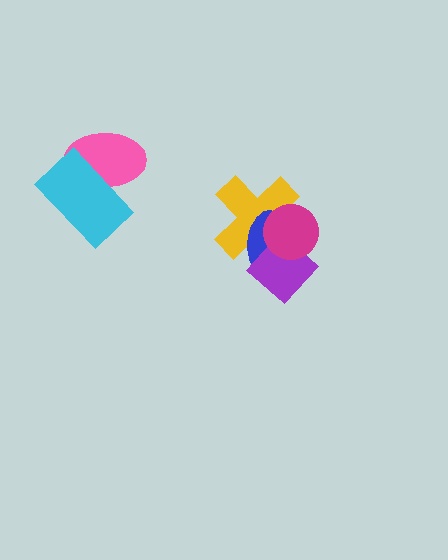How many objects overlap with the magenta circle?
3 objects overlap with the magenta circle.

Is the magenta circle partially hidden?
No, no other shape covers it.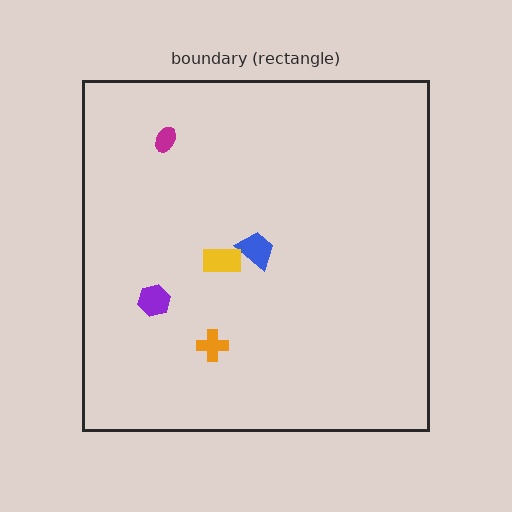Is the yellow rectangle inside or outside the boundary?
Inside.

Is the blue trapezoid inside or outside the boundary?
Inside.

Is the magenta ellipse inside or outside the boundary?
Inside.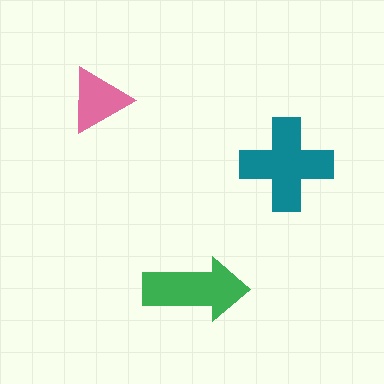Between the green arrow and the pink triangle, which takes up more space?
The green arrow.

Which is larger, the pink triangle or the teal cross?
The teal cross.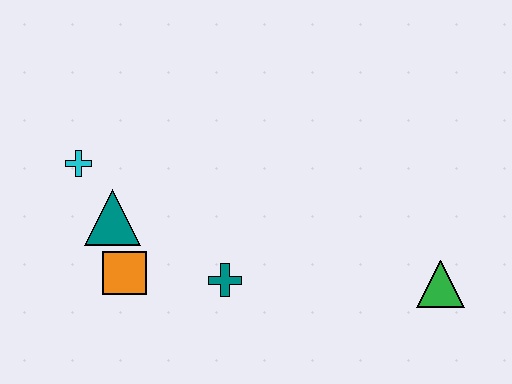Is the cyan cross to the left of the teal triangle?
Yes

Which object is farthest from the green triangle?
The cyan cross is farthest from the green triangle.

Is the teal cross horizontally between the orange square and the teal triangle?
No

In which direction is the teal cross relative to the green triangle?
The teal cross is to the left of the green triangle.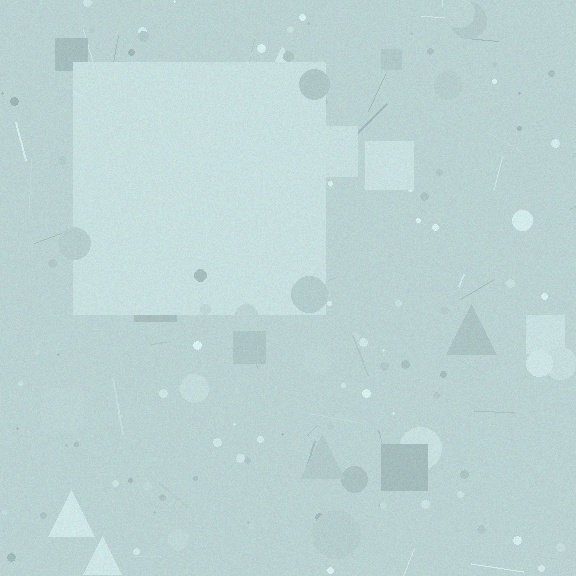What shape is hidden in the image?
A square is hidden in the image.